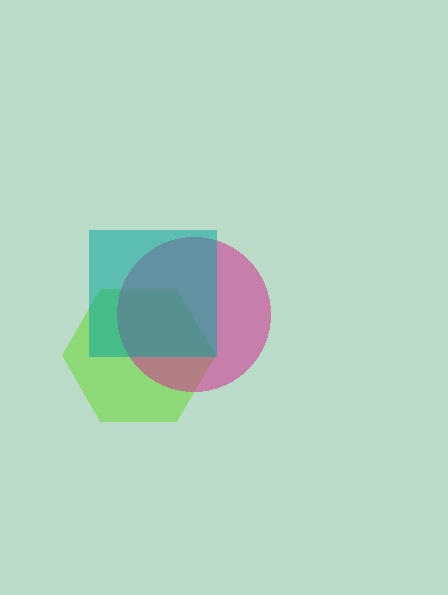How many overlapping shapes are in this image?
There are 3 overlapping shapes in the image.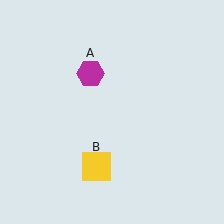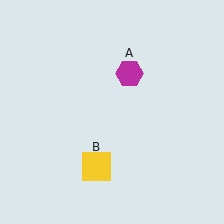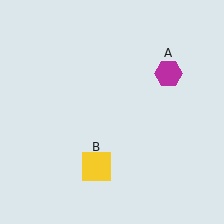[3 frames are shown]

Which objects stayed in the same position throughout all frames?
Yellow square (object B) remained stationary.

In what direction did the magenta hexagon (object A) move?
The magenta hexagon (object A) moved right.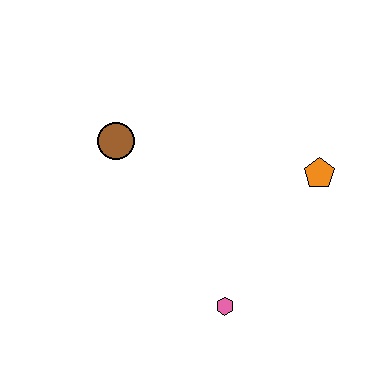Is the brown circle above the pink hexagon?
Yes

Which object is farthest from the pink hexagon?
The brown circle is farthest from the pink hexagon.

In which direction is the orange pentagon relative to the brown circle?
The orange pentagon is to the right of the brown circle.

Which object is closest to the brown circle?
The pink hexagon is closest to the brown circle.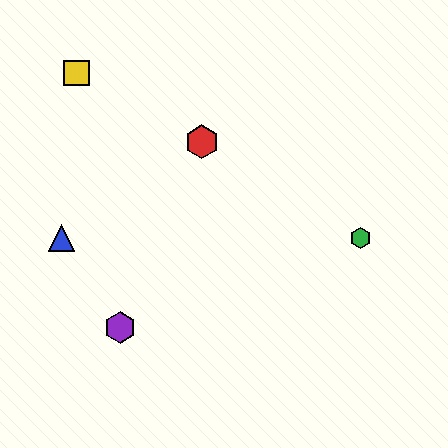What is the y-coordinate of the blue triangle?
The blue triangle is at y≈238.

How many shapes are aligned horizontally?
2 shapes (the blue triangle, the green hexagon) are aligned horizontally.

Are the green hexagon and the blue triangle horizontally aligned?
Yes, both are at y≈238.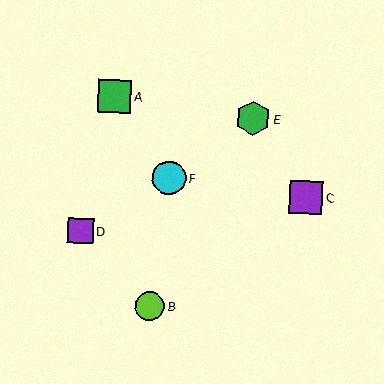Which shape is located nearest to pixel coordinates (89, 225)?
The purple square (labeled D) at (80, 231) is nearest to that location.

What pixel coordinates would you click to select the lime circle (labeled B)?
Click at (150, 306) to select the lime circle B.